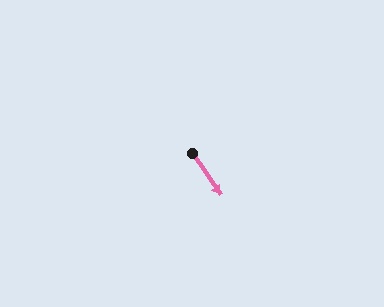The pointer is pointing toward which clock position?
Roughly 5 o'clock.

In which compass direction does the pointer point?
Southeast.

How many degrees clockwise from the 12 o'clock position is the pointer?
Approximately 145 degrees.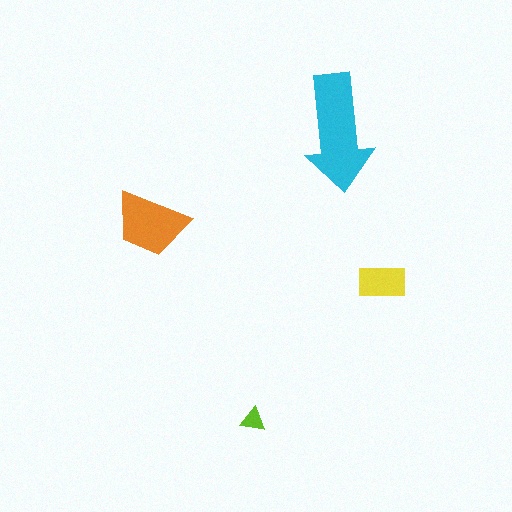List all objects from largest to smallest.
The cyan arrow, the orange trapezoid, the yellow rectangle, the lime triangle.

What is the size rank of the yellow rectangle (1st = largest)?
3rd.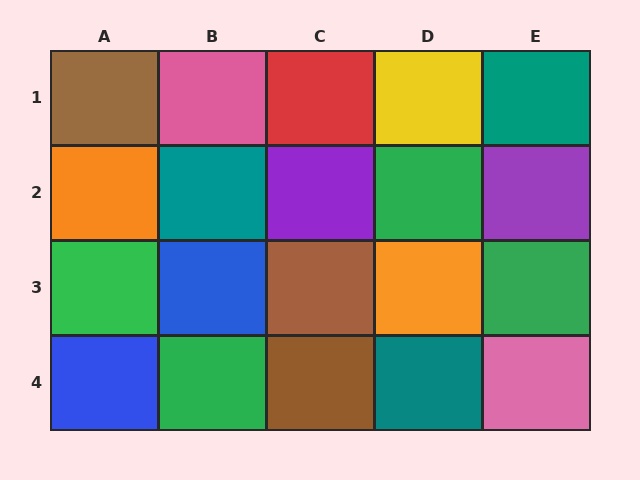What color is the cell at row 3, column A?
Green.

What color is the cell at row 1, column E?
Teal.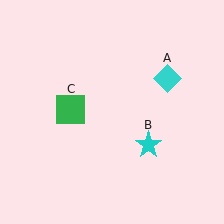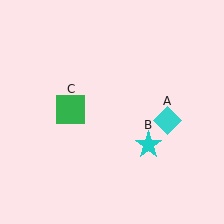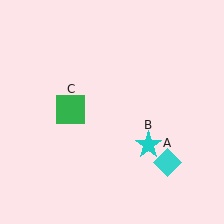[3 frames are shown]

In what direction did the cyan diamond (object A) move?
The cyan diamond (object A) moved down.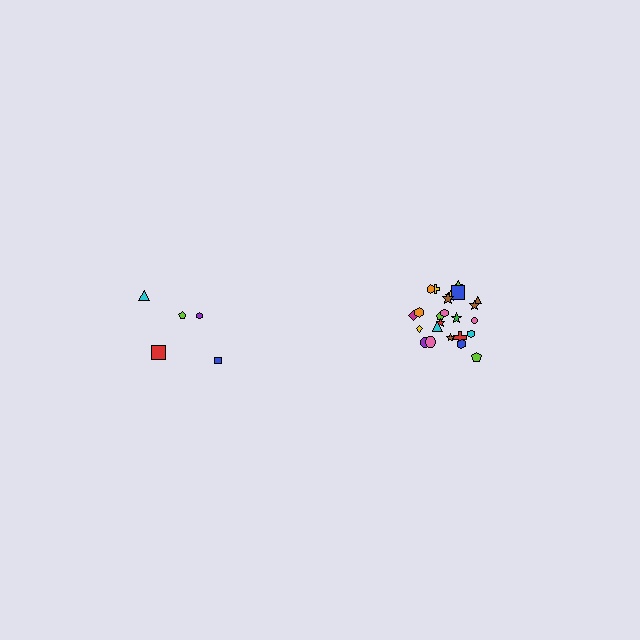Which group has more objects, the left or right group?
The right group.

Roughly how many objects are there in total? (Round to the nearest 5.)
Roughly 30 objects in total.